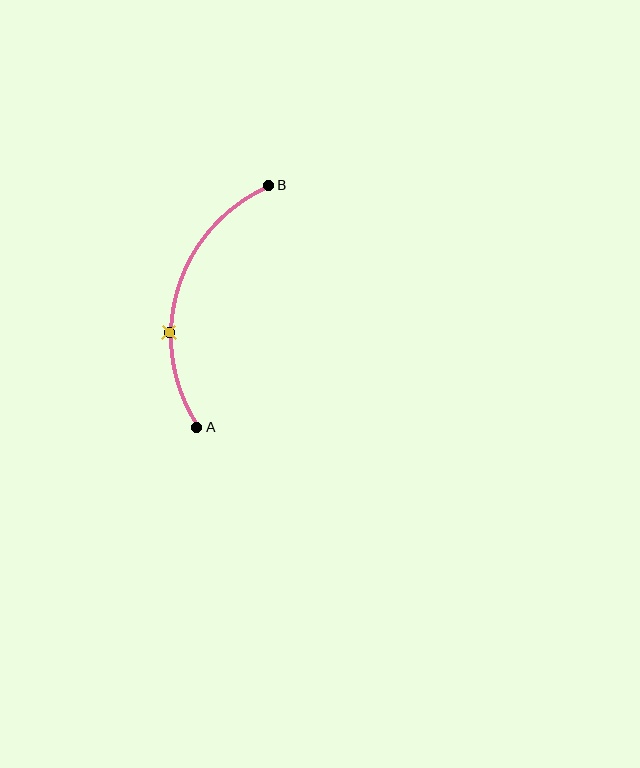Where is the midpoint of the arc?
The arc midpoint is the point on the curve farthest from the straight line joining A and B. It sits to the left of that line.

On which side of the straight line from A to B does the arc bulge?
The arc bulges to the left of the straight line connecting A and B.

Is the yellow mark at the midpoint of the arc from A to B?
No. The yellow mark lies on the arc but is closer to endpoint A. The arc midpoint would be at the point on the curve equidistant along the arc from both A and B.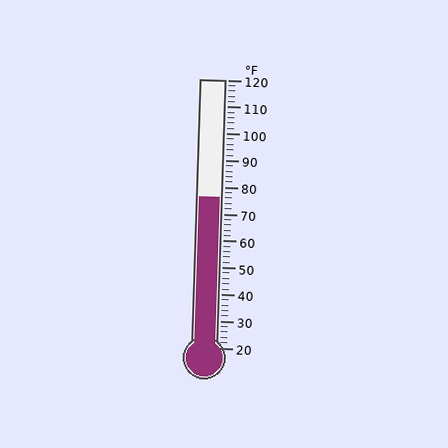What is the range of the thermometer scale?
The thermometer scale ranges from 20°F to 120°F.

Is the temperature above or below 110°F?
The temperature is below 110°F.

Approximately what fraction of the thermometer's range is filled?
The thermometer is filled to approximately 55% of its range.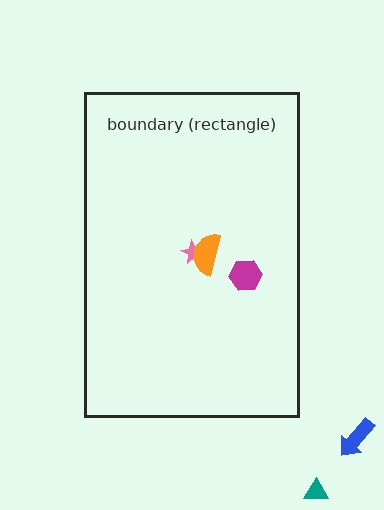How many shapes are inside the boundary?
3 inside, 2 outside.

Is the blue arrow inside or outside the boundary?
Outside.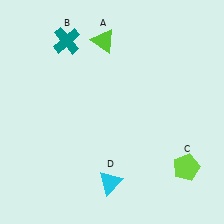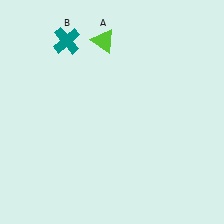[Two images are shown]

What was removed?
The lime pentagon (C), the cyan triangle (D) were removed in Image 2.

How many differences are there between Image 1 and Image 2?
There are 2 differences between the two images.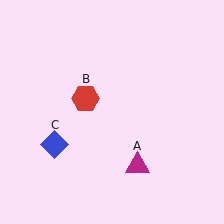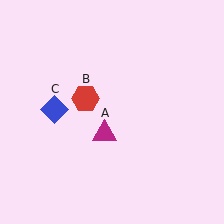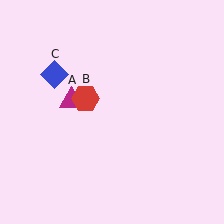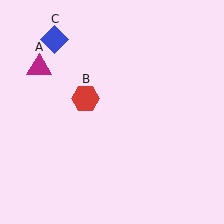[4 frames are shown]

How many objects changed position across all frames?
2 objects changed position: magenta triangle (object A), blue diamond (object C).